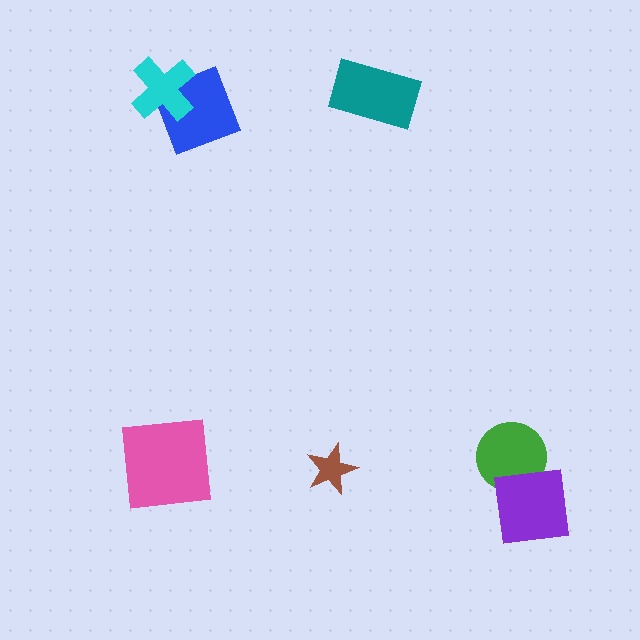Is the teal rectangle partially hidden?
No, no other shape covers it.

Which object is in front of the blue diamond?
The cyan cross is in front of the blue diamond.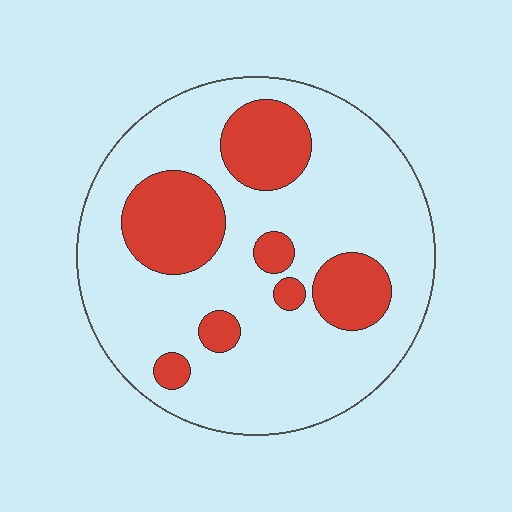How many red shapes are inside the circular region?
7.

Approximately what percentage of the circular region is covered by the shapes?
Approximately 25%.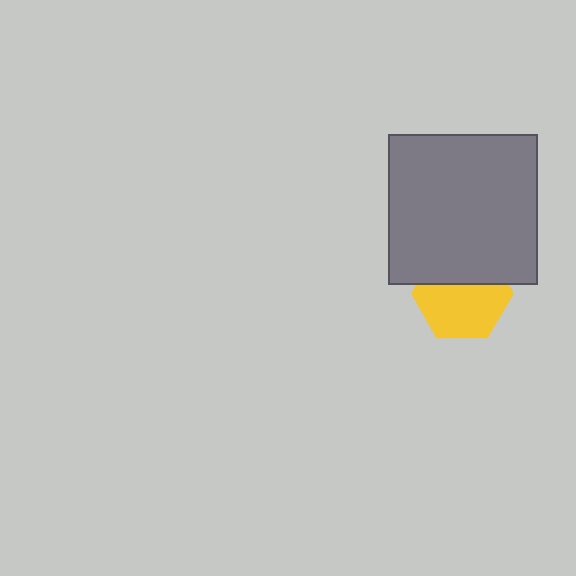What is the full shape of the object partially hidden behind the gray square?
The partially hidden object is a yellow hexagon.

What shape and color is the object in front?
The object in front is a gray square.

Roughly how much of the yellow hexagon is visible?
About half of it is visible (roughly 60%).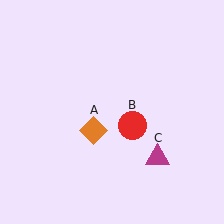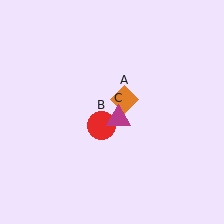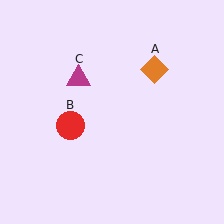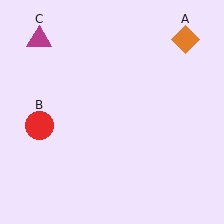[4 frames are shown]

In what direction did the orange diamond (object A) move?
The orange diamond (object A) moved up and to the right.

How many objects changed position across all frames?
3 objects changed position: orange diamond (object A), red circle (object B), magenta triangle (object C).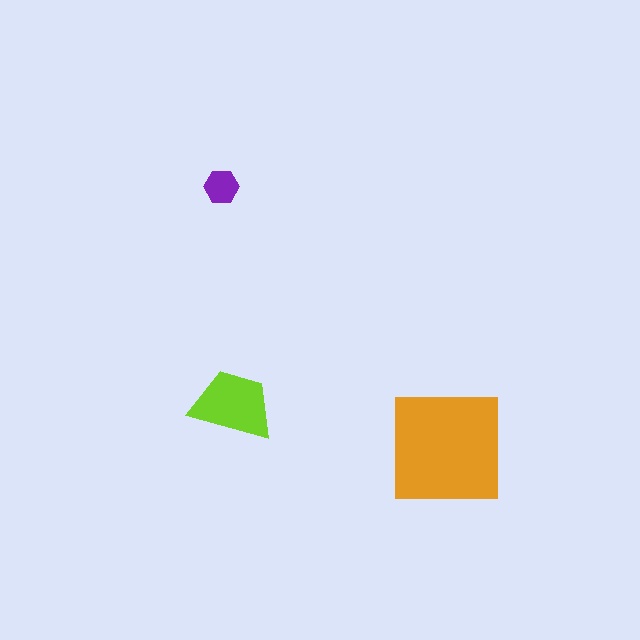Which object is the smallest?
The purple hexagon.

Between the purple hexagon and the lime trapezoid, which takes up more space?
The lime trapezoid.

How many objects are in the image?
There are 3 objects in the image.